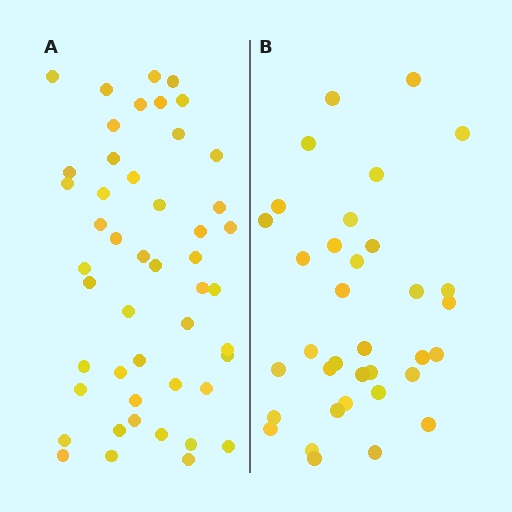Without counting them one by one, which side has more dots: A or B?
Region A (the left region) has more dots.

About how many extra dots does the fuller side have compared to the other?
Region A has approximately 15 more dots than region B.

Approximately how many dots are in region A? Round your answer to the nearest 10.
About 50 dots. (The exact count is 48, which rounds to 50.)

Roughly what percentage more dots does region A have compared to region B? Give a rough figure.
About 35% more.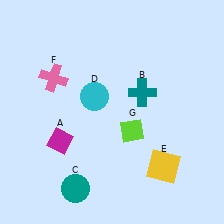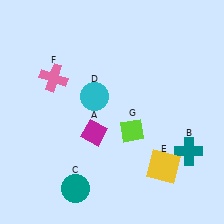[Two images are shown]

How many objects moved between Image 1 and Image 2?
2 objects moved between the two images.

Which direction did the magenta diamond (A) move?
The magenta diamond (A) moved right.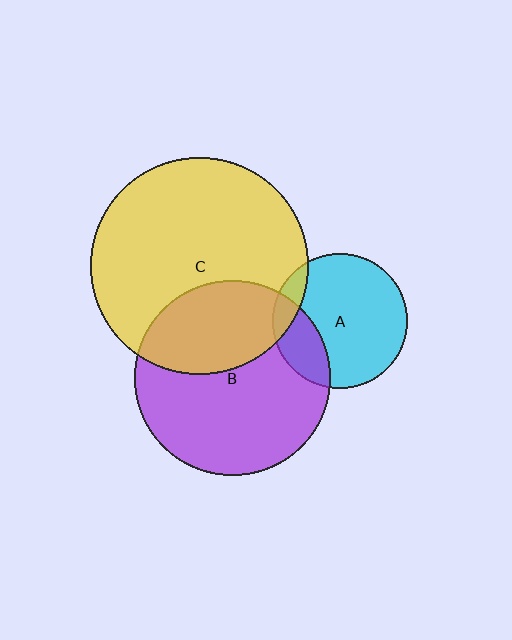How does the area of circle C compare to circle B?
Approximately 1.2 times.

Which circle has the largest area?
Circle C (yellow).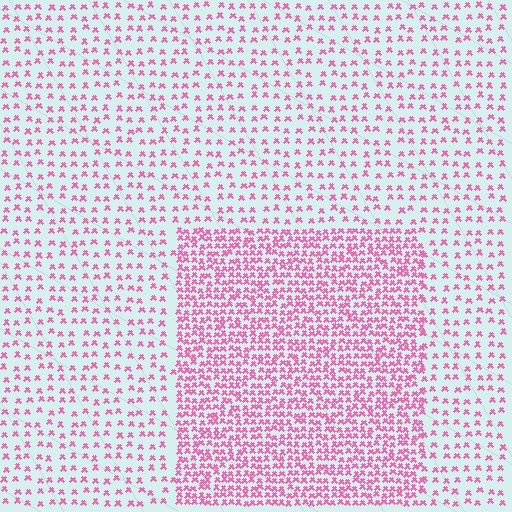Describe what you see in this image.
The image contains small pink elements arranged at two different densities. A rectangle-shaped region is visible where the elements are more densely packed than the surrounding area.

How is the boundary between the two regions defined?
The boundary is defined by a change in element density (approximately 2.4x ratio). All elements are the same color, size, and shape.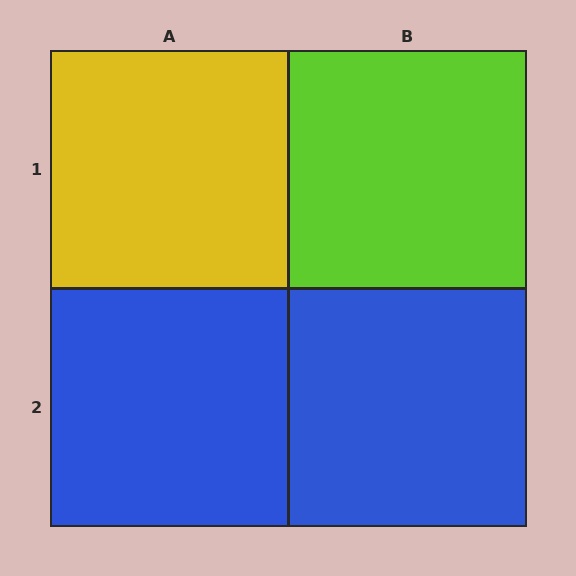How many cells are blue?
2 cells are blue.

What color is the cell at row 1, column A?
Yellow.